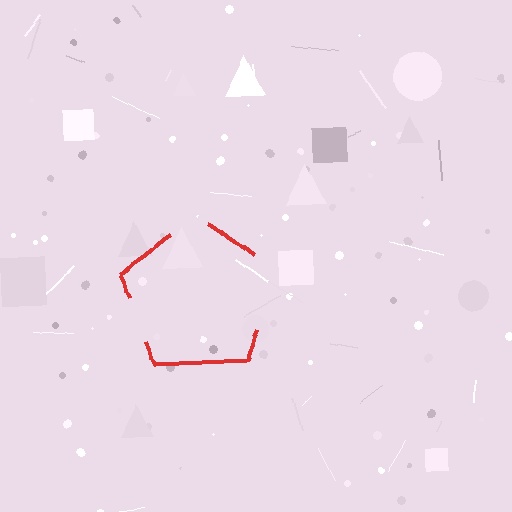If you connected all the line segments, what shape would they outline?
They would outline a pentagon.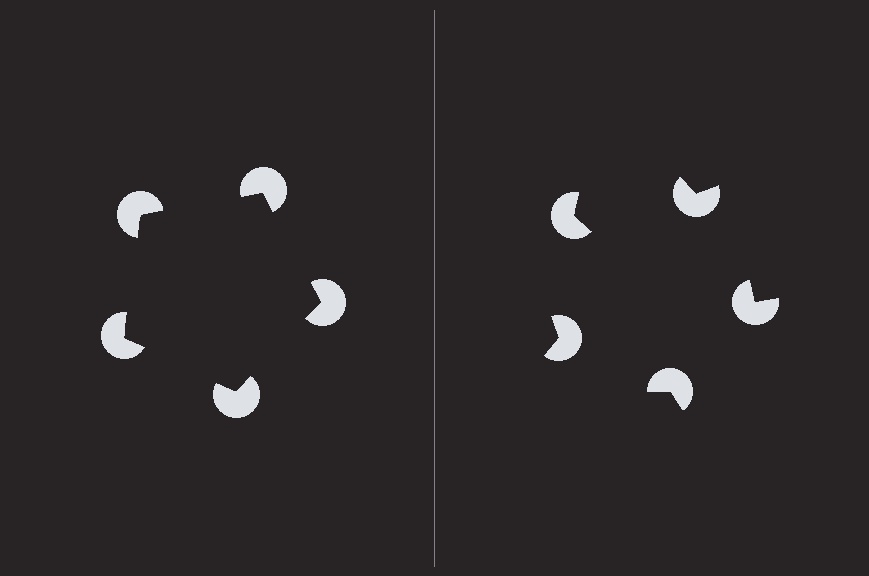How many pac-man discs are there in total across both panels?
10 — 5 on each side.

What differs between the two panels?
The pac-man discs are positioned identically on both sides; only the wedge orientations differ. On the left they align to a pentagon; on the right they are misaligned.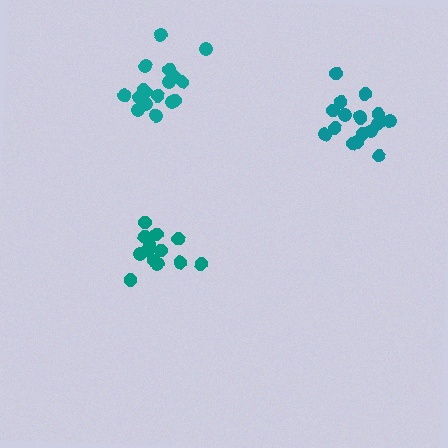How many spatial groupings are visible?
There are 3 spatial groupings.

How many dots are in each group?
Group 1: 13 dots, Group 2: 17 dots, Group 3: 17 dots (47 total).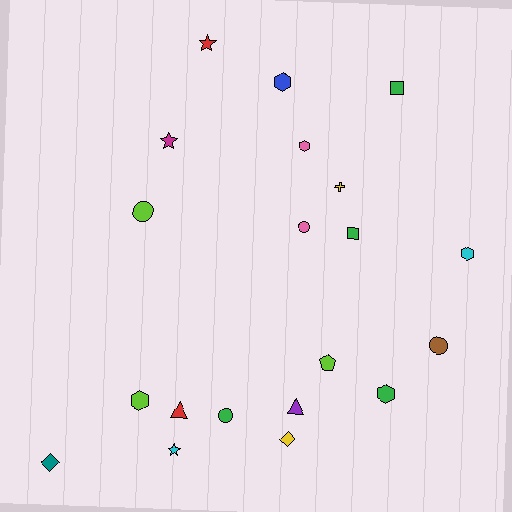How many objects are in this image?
There are 20 objects.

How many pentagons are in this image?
There is 1 pentagon.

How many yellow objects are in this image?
There are 2 yellow objects.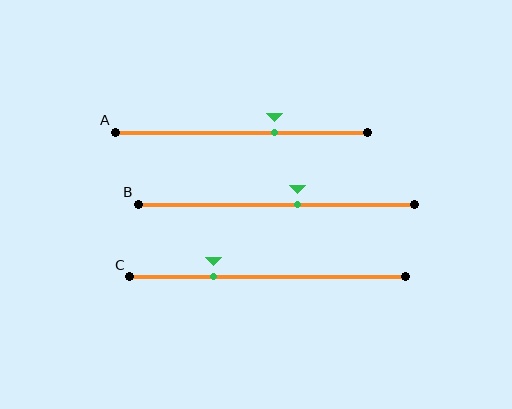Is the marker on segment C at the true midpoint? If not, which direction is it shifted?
No, the marker on segment C is shifted to the left by about 20% of the segment length.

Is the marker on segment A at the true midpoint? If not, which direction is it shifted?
No, the marker on segment A is shifted to the right by about 13% of the segment length.